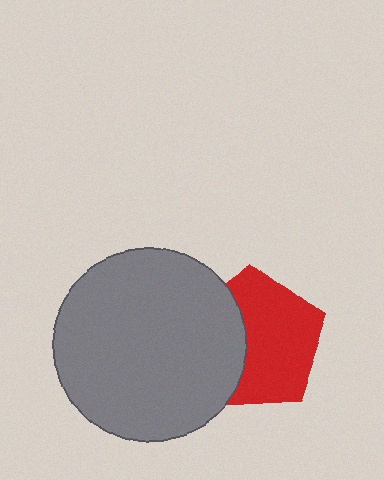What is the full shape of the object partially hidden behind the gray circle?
The partially hidden object is a red pentagon.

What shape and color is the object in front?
The object in front is a gray circle.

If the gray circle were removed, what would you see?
You would see the complete red pentagon.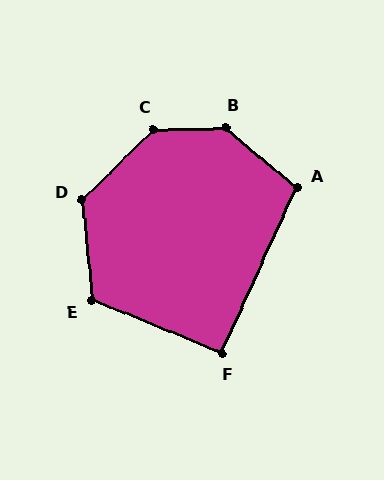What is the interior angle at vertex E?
Approximately 118 degrees (obtuse).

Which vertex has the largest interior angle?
B, at approximately 139 degrees.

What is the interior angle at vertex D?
Approximately 129 degrees (obtuse).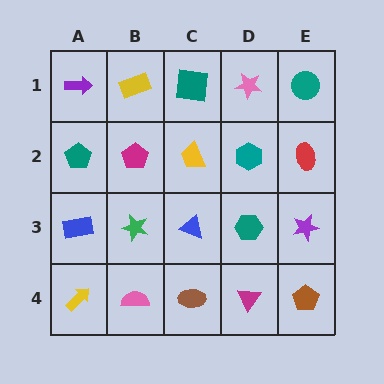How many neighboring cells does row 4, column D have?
3.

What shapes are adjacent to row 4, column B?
A green star (row 3, column B), a yellow arrow (row 4, column A), a brown ellipse (row 4, column C).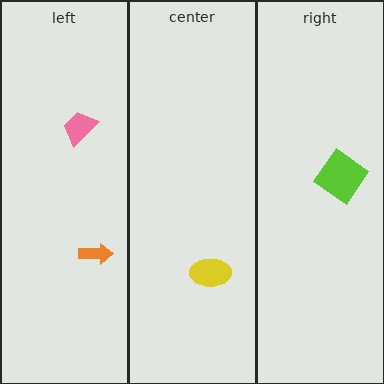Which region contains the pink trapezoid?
The left region.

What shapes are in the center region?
The yellow ellipse.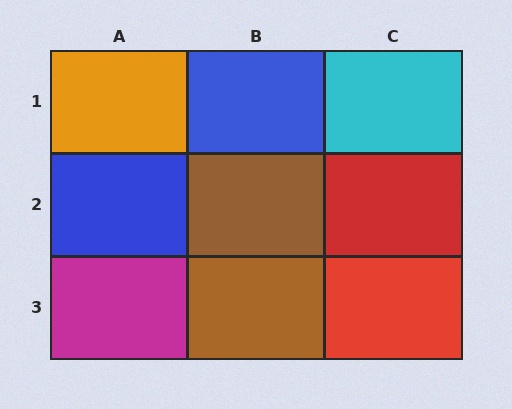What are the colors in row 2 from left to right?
Blue, brown, red.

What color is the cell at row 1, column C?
Cyan.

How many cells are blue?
2 cells are blue.